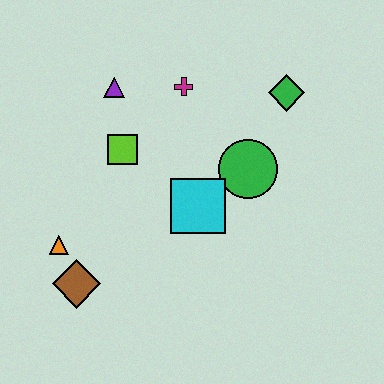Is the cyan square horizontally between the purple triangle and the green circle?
Yes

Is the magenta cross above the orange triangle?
Yes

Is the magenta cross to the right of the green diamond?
No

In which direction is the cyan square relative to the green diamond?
The cyan square is below the green diamond.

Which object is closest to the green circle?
The cyan square is closest to the green circle.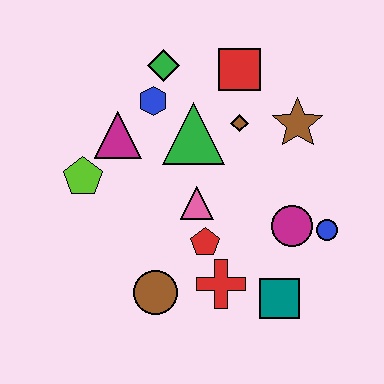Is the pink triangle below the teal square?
No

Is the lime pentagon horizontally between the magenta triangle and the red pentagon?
No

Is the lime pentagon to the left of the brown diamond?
Yes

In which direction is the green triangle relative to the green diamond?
The green triangle is below the green diamond.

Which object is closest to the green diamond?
The blue hexagon is closest to the green diamond.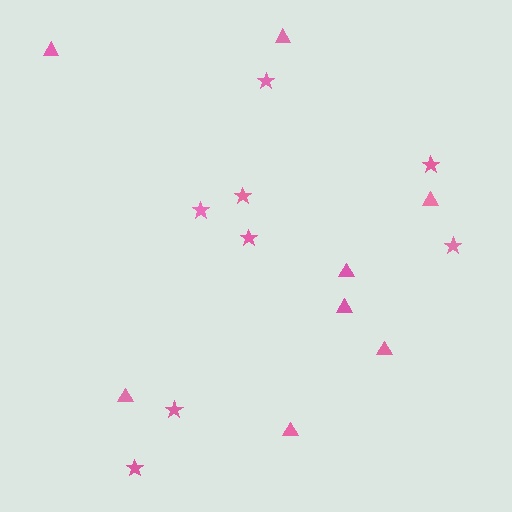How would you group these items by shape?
There are 2 groups: one group of triangles (8) and one group of stars (8).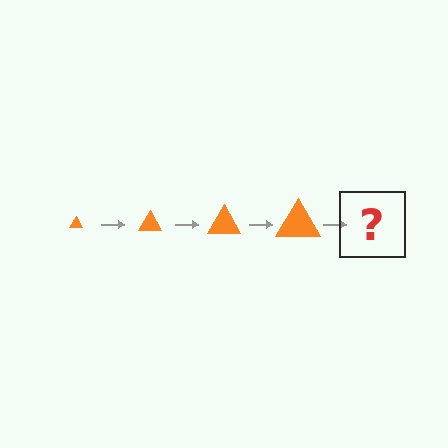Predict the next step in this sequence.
The next step is an orange triangle, larger than the previous one.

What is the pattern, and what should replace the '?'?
The pattern is that the triangle gets progressively larger each step. The '?' should be an orange triangle, larger than the previous one.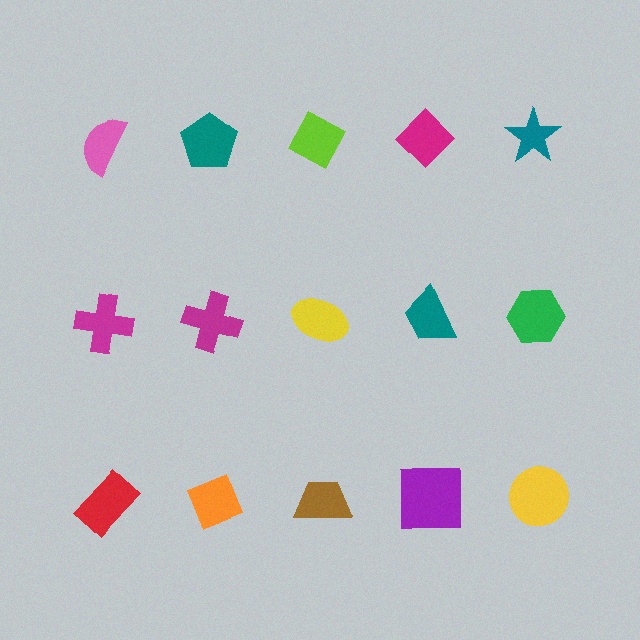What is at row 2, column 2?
A magenta cross.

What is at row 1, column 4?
A magenta diamond.